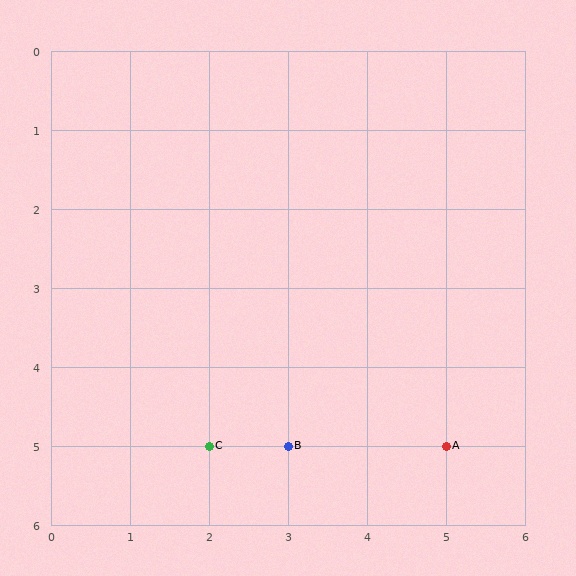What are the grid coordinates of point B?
Point B is at grid coordinates (3, 5).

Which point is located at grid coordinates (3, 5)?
Point B is at (3, 5).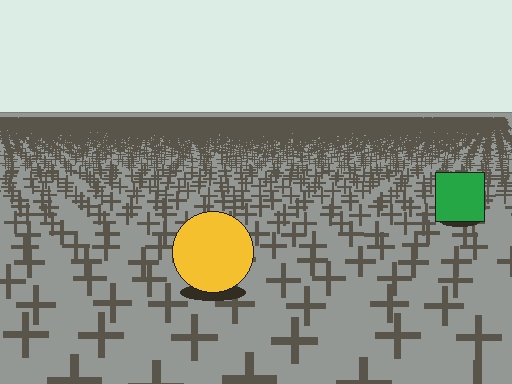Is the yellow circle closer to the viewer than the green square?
Yes. The yellow circle is closer — you can tell from the texture gradient: the ground texture is coarser near it.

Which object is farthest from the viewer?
The green square is farthest from the viewer. It appears smaller and the ground texture around it is denser.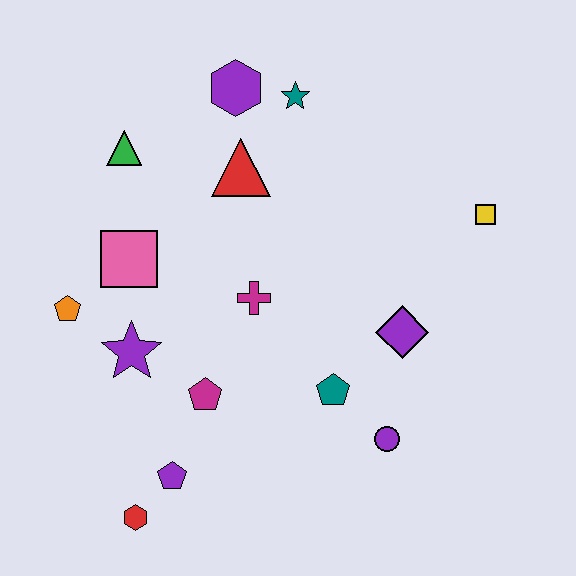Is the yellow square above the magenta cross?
Yes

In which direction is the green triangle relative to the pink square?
The green triangle is above the pink square.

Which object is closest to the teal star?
The purple hexagon is closest to the teal star.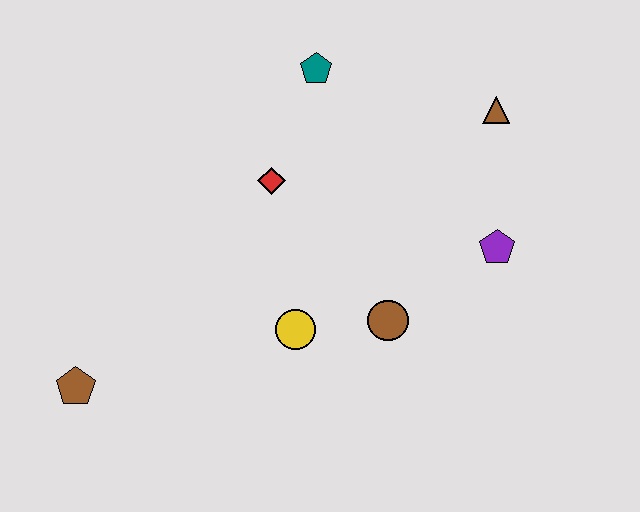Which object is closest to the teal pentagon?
The red diamond is closest to the teal pentagon.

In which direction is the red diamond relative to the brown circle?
The red diamond is above the brown circle.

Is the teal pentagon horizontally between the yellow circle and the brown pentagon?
No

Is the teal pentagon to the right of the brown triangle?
No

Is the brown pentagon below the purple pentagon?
Yes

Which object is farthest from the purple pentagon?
The brown pentagon is farthest from the purple pentagon.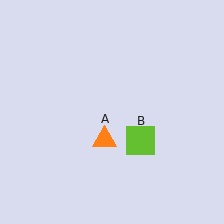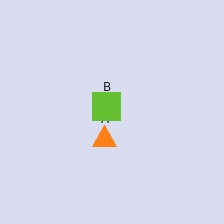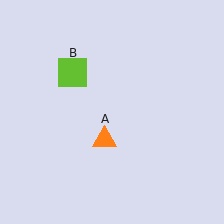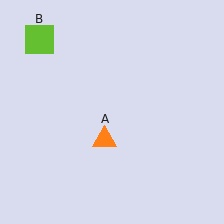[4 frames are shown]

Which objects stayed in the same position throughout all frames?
Orange triangle (object A) remained stationary.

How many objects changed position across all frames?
1 object changed position: lime square (object B).